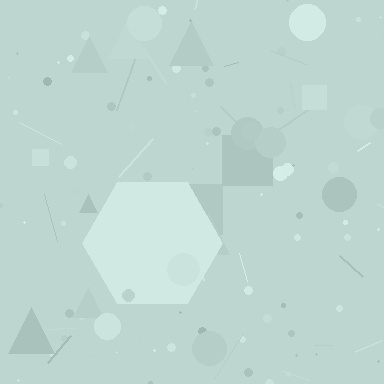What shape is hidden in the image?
A hexagon is hidden in the image.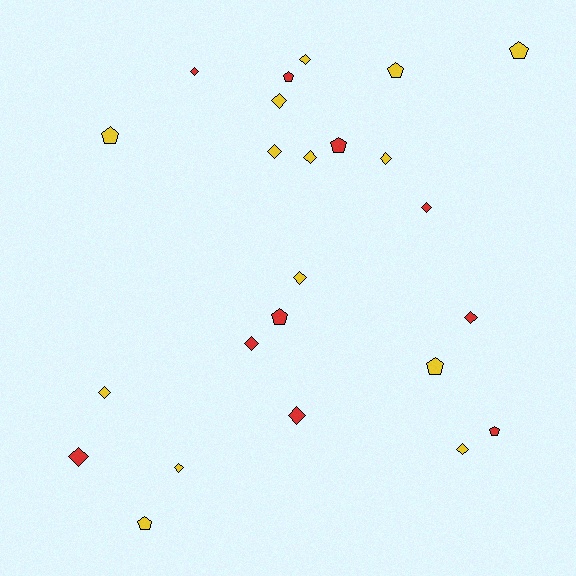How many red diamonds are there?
There are 6 red diamonds.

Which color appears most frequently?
Yellow, with 14 objects.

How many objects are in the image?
There are 24 objects.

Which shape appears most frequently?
Diamond, with 15 objects.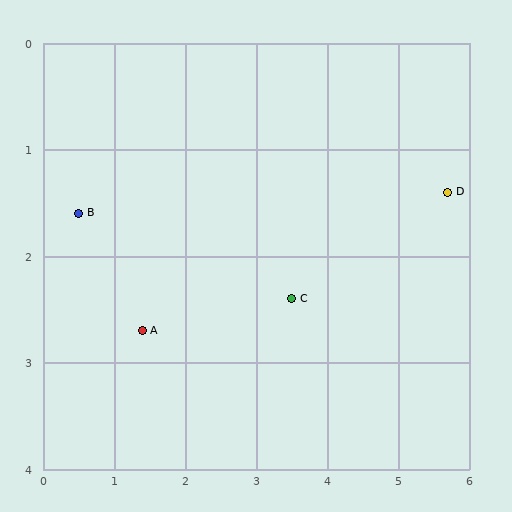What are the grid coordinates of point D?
Point D is at approximately (5.7, 1.4).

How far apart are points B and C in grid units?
Points B and C are about 3.1 grid units apart.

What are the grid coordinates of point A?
Point A is at approximately (1.4, 2.7).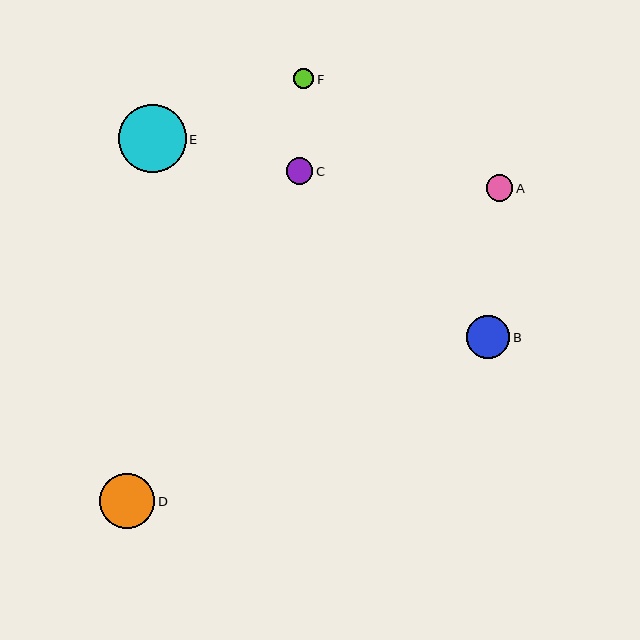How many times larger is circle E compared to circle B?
Circle E is approximately 1.6 times the size of circle B.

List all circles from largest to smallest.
From largest to smallest: E, D, B, A, C, F.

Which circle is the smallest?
Circle F is the smallest with a size of approximately 20 pixels.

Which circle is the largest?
Circle E is the largest with a size of approximately 68 pixels.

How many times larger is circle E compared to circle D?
Circle E is approximately 1.2 times the size of circle D.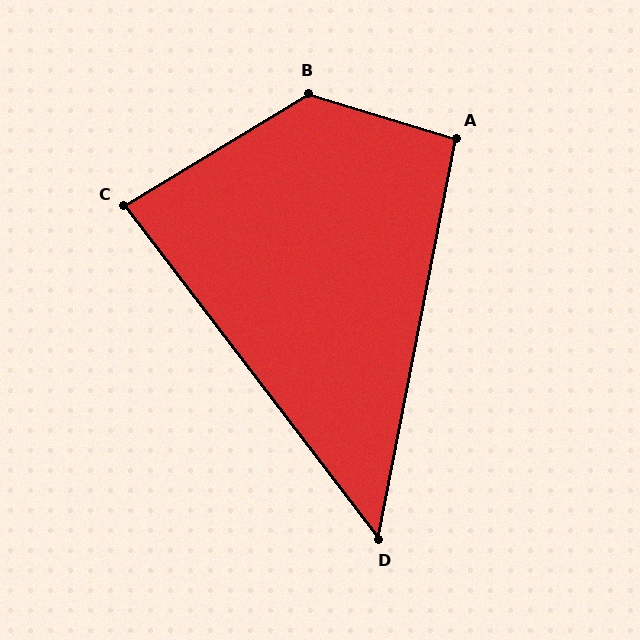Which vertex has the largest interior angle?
B, at approximately 132 degrees.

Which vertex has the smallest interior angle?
D, at approximately 48 degrees.